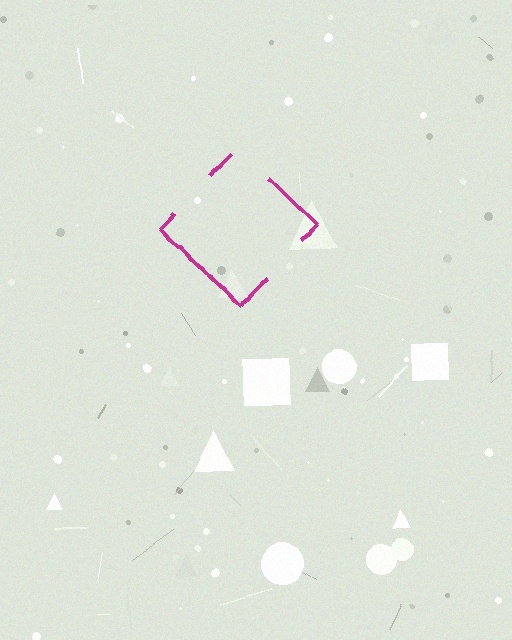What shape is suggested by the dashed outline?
The dashed outline suggests a diamond.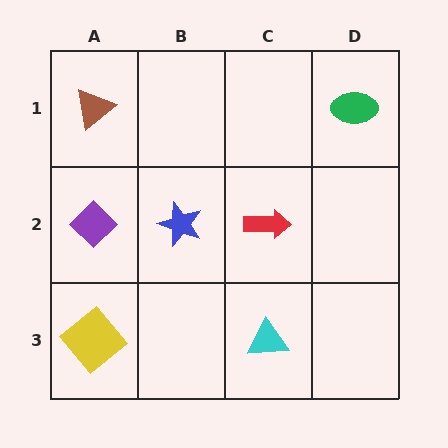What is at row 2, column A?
A purple diamond.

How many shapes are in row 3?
2 shapes.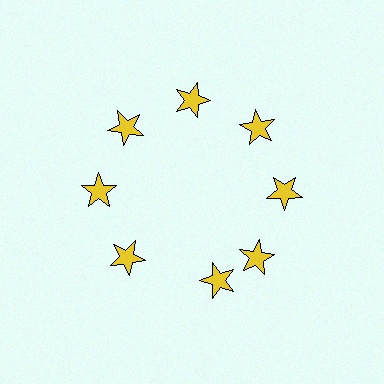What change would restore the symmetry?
The symmetry would be restored by rotating it back into even spacing with its neighbors so that all 8 stars sit at equal angles and equal distance from the center.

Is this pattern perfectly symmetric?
No. The 8 yellow stars are arranged in a ring, but one element near the 6 o'clock position is rotated out of alignment along the ring, breaking the 8-fold rotational symmetry.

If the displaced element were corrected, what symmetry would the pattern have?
It would have 8-fold rotational symmetry — the pattern would map onto itself every 45 degrees.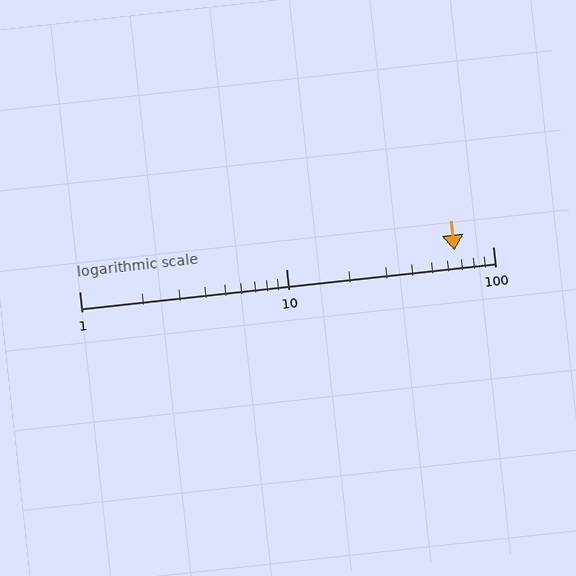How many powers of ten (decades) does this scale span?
The scale spans 2 decades, from 1 to 100.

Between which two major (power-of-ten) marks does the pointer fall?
The pointer is between 10 and 100.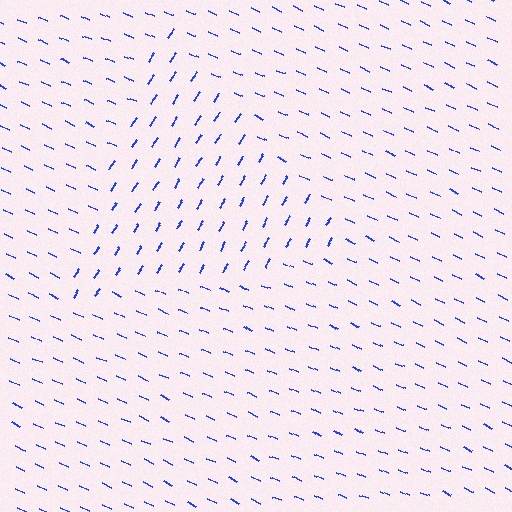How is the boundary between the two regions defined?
The boundary is defined purely by a change in line orientation (approximately 80 degrees difference). All lines are the same color and thickness.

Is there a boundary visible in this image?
Yes, there is a texture boundary formed by a change in line orientation.